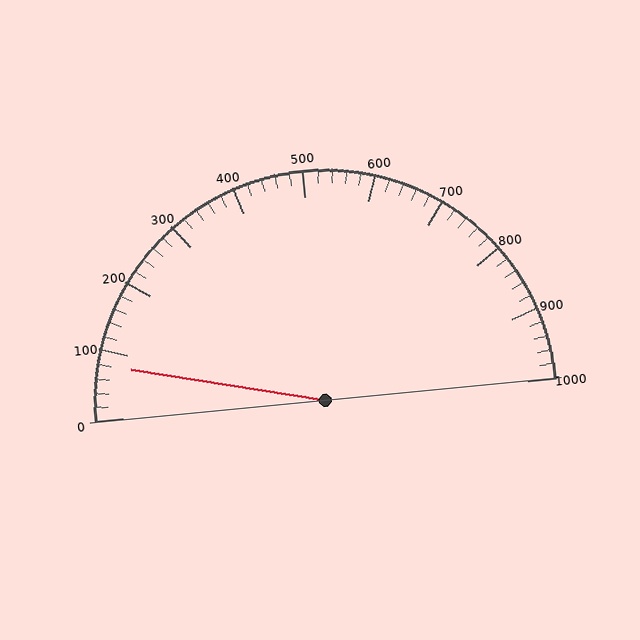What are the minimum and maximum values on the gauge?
The gauge ranges from 0 to 1000.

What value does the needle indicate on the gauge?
The needle indicates approximately 80.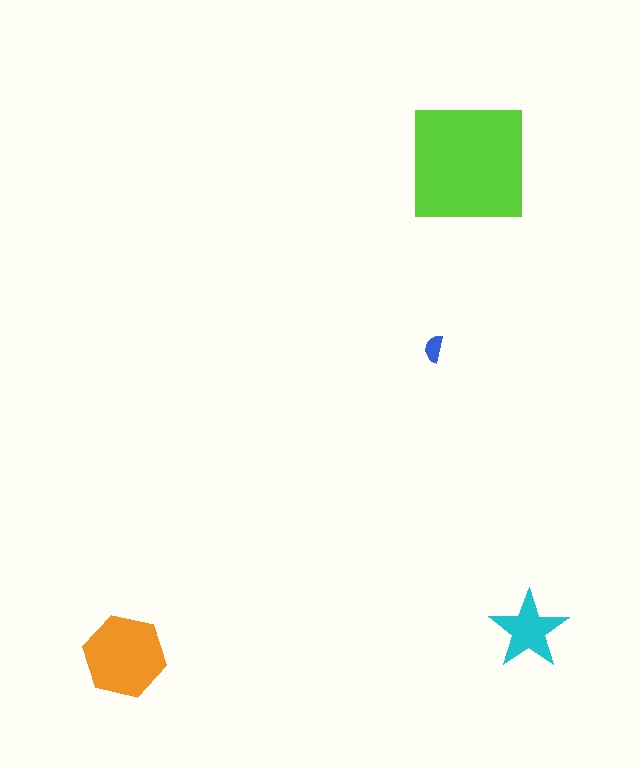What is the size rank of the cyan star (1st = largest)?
3rd.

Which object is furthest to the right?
The cyan star is rightmost.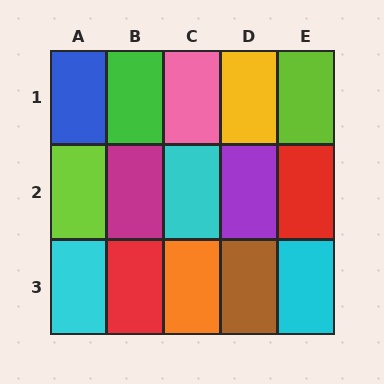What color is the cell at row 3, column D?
Brown.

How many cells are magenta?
1 cell is magenta.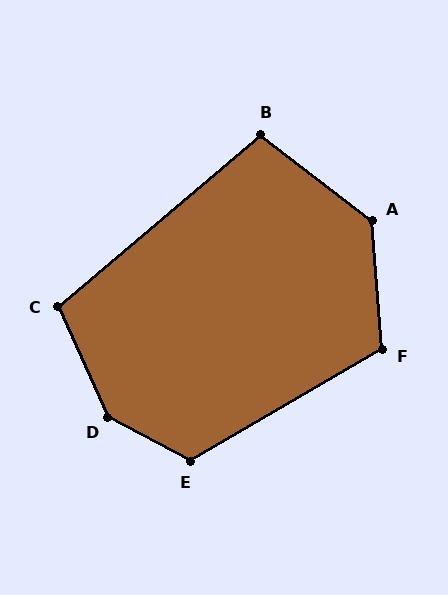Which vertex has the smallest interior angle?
B, at approximately 102 degrees.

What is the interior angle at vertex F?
Approximately 115 degrees (obtuse).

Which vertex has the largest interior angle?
D, at approximately 142 degrees.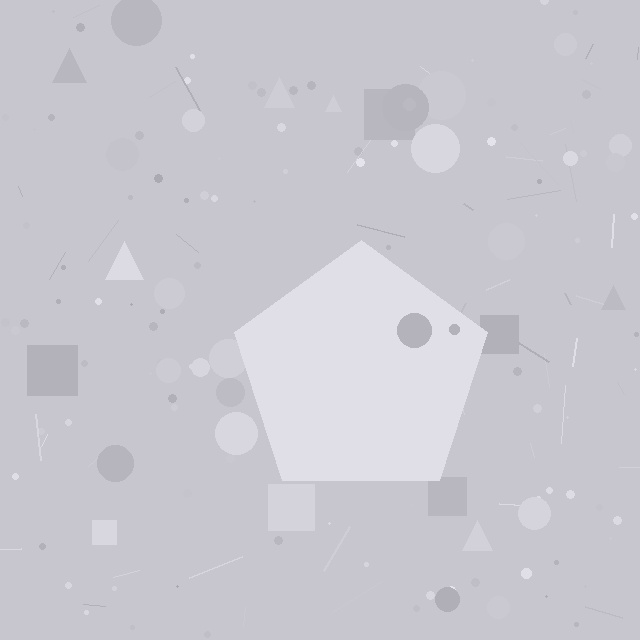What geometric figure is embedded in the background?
A pentagon is embedded in the background.